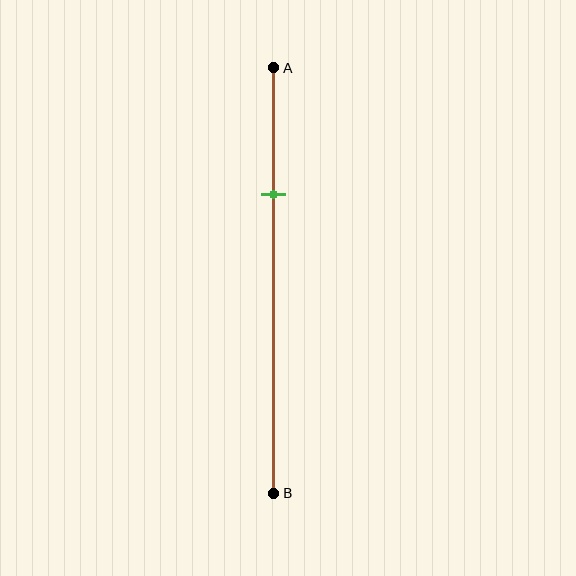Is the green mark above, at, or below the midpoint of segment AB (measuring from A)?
The green mark is above the midpoint of segment AB.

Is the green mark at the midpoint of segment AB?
No, the mark is at about 30% from A, not at the 50% midpoint.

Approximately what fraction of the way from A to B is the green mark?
The green mark is approximately 30% of the way from A to B.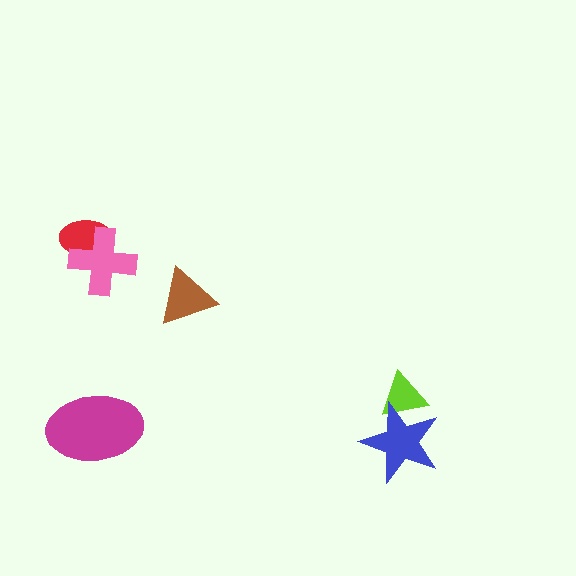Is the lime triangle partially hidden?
Yes, it is partially covered by another shape.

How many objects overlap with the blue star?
1 object overlaps with the blue star.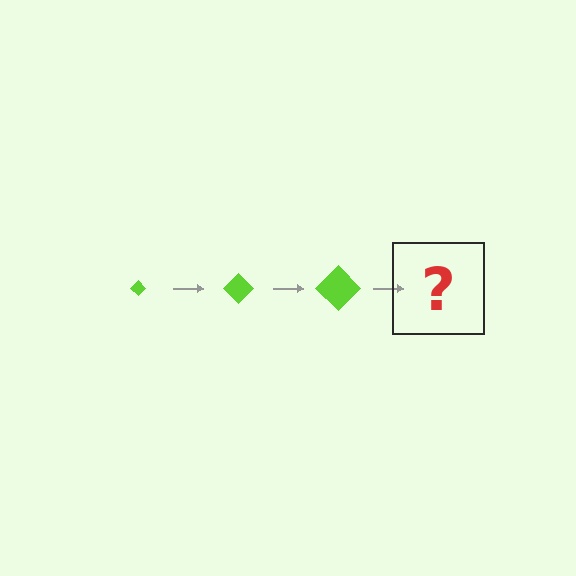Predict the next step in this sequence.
The next step is a lime diamond, larger than the previous one.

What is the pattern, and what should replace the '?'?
The pattern is that the diamond gets progressively larger each step. The '?' should be a lime diamond, larger than the previous one.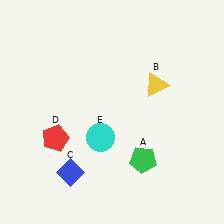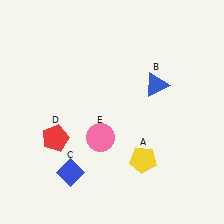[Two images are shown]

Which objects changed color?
A changed from green to yellow. B changed from yellow to blue. E changed from cyan to pink.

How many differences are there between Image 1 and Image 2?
There are 3 differences between the two images.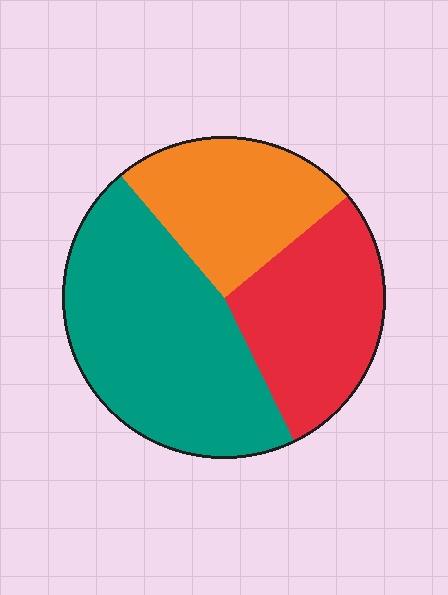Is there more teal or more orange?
Teal.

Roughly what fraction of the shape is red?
Red covers 29% of the shape.